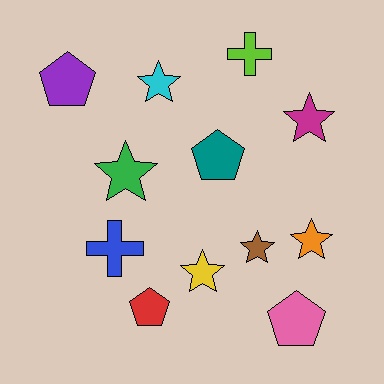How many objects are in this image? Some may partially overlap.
There are 12 objects.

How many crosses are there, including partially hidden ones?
There are 2 crosses.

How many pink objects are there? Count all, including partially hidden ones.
There is 1 pink object.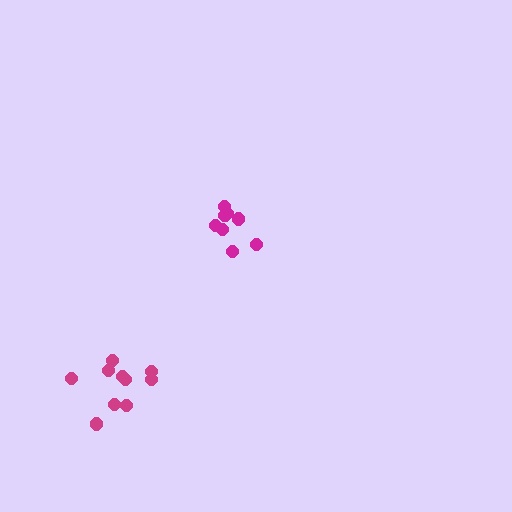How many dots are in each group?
Group 1: 10 dots, Group 2: 8 dots (18 total).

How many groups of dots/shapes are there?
There are 2 groups.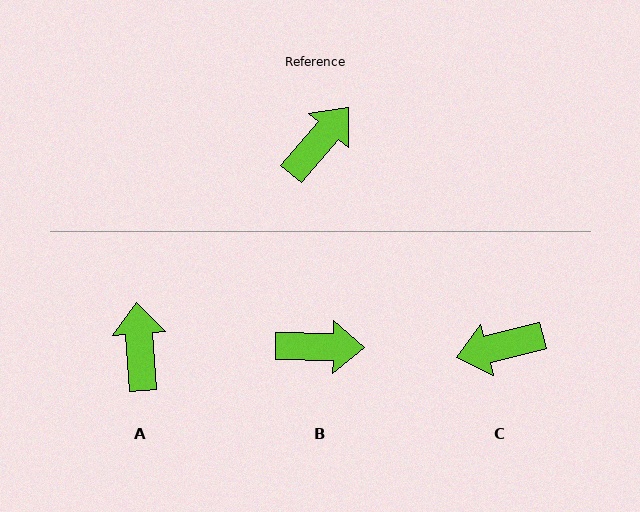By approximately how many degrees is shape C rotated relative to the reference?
Approximately 145 degrees counter-clockwise.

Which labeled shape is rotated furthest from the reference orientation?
C, about 145 degrees away.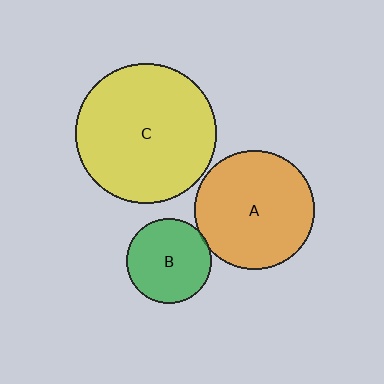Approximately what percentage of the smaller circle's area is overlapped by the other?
Approximately 5%.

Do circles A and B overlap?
Yes.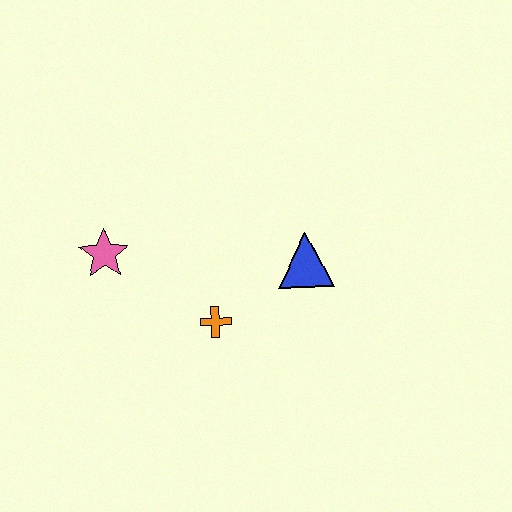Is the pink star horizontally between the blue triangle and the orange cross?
No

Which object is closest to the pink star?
The orange cross is closest to the pink star.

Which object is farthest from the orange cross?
The pink star is farthest from the orange cross.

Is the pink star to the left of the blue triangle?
Yes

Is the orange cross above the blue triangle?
No